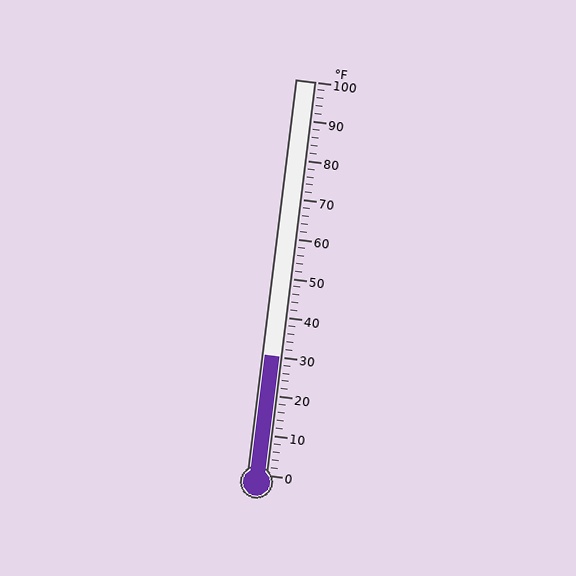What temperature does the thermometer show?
The thermometer shows approximately 30°F.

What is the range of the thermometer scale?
The thermometer scale ranges from 0°F to 100°F.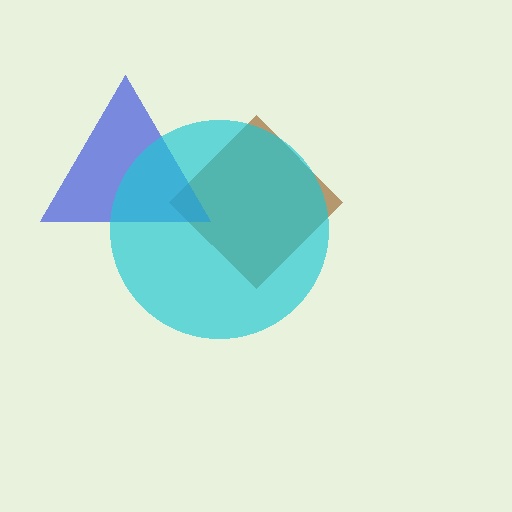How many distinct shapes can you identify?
There are 3 distinct shapes: a brown diamond, a blue triangle, a cyan circle.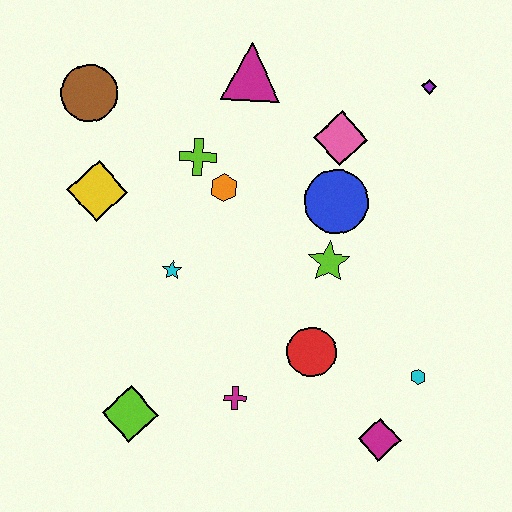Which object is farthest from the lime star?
The brown circle is farthest from the lime star.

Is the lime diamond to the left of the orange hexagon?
Yes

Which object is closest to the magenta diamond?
The cyan hexagon is closest to the magenta diamond.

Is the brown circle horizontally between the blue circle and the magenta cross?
No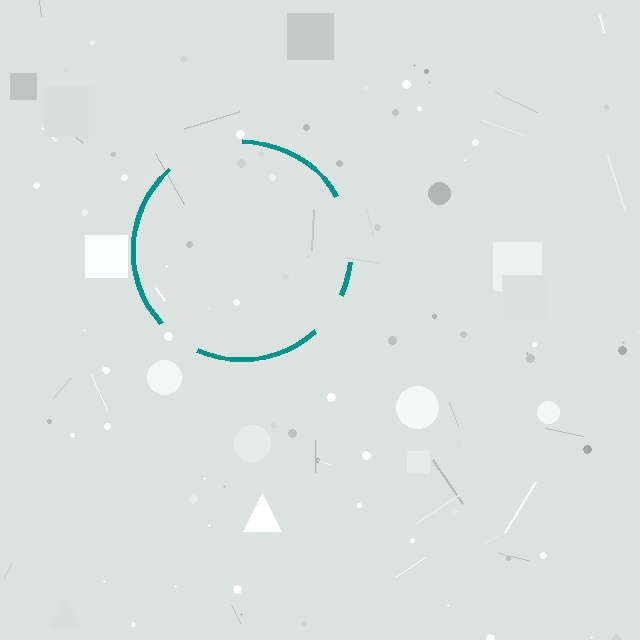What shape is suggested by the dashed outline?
The dashed outline suggests a circle.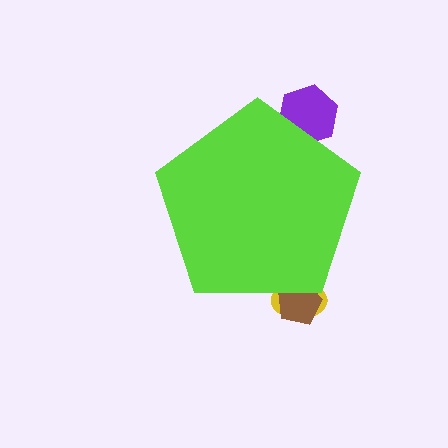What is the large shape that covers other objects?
A lime pentagon.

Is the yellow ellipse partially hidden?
Yes, the yellow ellipse is partially hidden behind the lime pentagon.